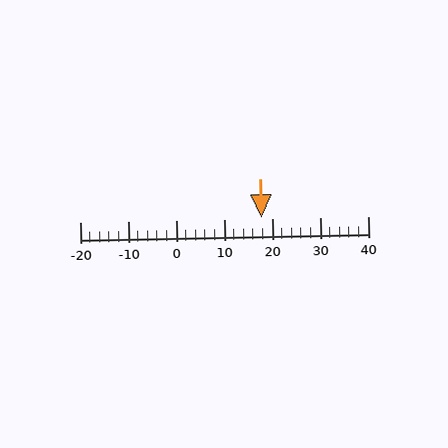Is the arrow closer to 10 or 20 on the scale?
The arrow is closer to 20.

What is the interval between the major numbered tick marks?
The major tick marks are spaced 10 units apart.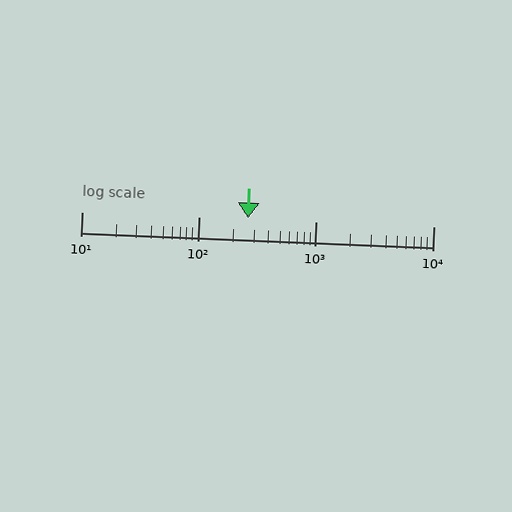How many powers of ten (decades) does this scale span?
The scale spans 3 decades, from 10 to 10000.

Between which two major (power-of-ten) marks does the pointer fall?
The pointer is between 100 and 1000.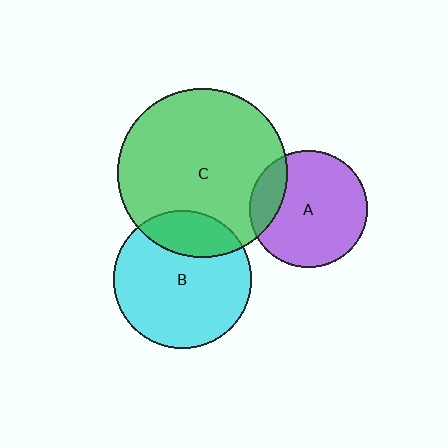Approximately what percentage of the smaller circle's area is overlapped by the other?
Approximately 25%.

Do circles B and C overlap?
Yes.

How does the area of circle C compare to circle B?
Approximately 1.5 times.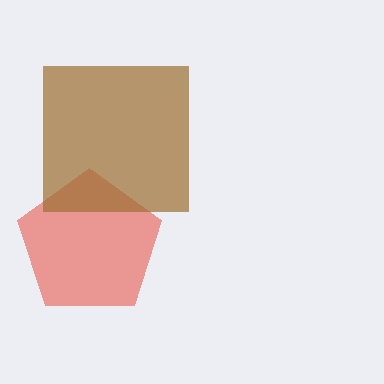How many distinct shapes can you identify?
There are 2 distinct shapes: a red pentagon, a brown square.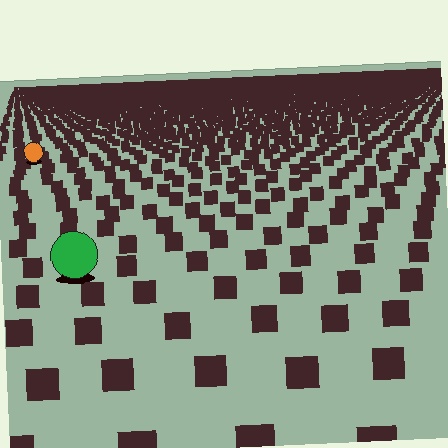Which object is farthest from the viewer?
The orange circle is farthest from the viewer. It appears smaller and the ground texture around it is denser.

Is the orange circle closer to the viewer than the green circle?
No. The green circle is closer — you can tell from the texture gradient: the ground texture is coarser near it.